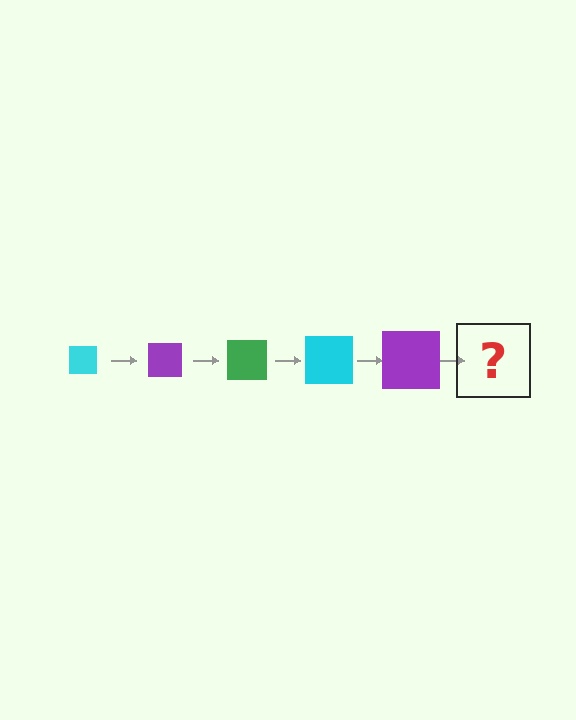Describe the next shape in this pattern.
It should be a green square, larger than the previous one.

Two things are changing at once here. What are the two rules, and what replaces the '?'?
The two rules are that the square grows larger each step and the color cycles through cyan, purple, and green. The '?' should be a green square, larger than the previous one.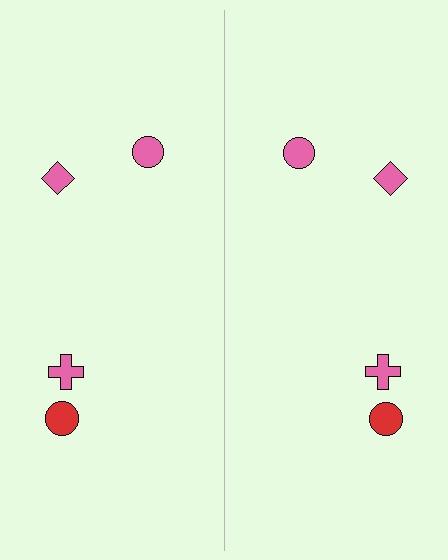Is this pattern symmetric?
Yes, this pattern has bilateral (reflection) symmetry.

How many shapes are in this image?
There are 8 shapes in this image.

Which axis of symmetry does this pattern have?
The pattern has a vertical axis of symmetry running through the center of the image.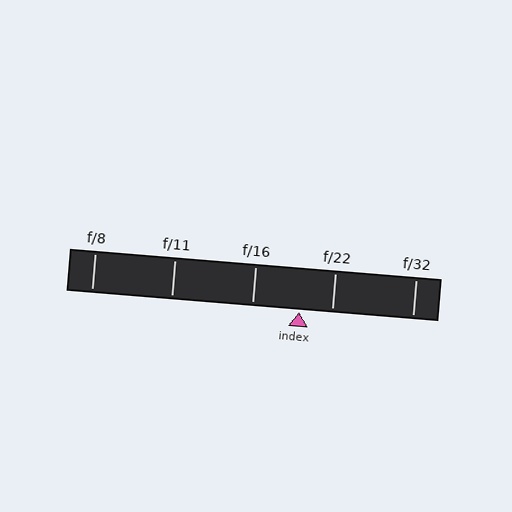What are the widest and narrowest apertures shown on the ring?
The widest aperture shown is f/8 and the narrowest is f/32.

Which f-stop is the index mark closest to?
The index mark is closest to f/22.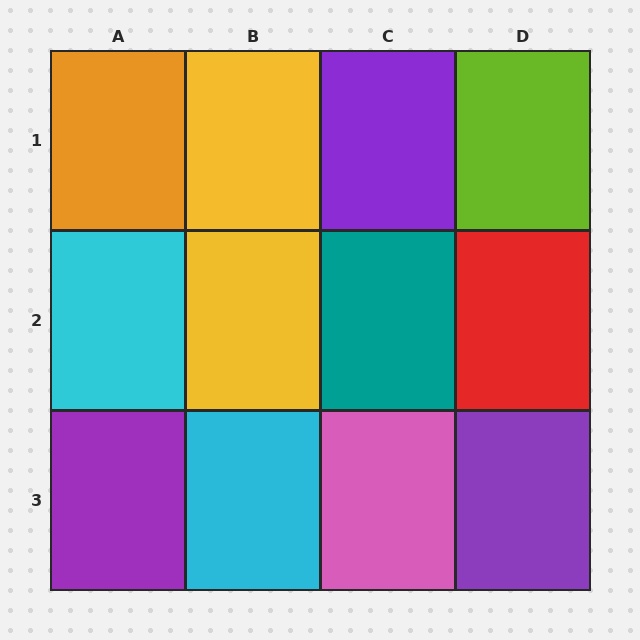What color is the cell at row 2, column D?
Red.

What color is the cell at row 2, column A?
Cyan.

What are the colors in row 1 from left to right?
Orange, yellow, purple, lime.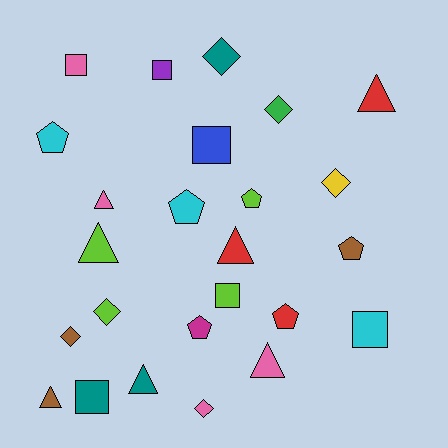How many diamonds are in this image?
There are 6 diamonds.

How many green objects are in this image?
There is 1 green object.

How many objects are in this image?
There are 25 objects.